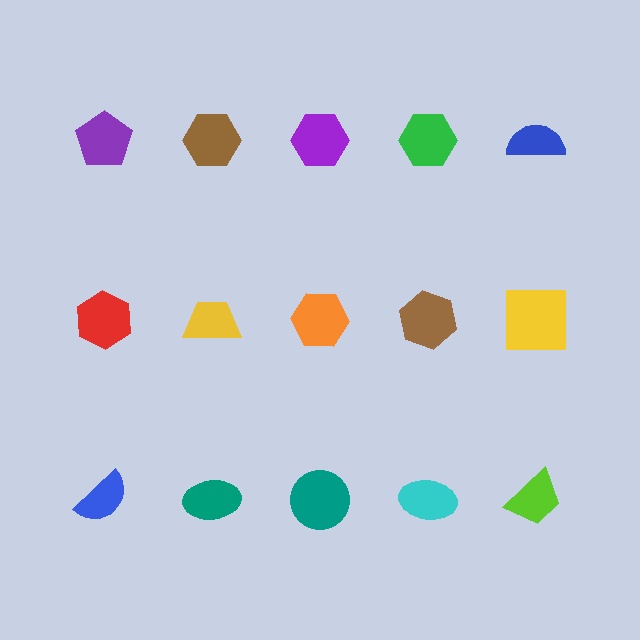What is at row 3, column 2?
A teal ellipse.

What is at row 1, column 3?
A purple hexagon.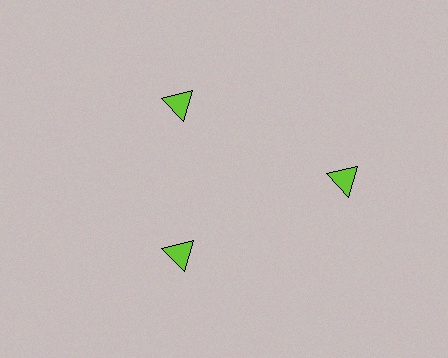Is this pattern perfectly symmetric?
No. The 3 lime triangles are arranged in a ring, but one element near the 3 o'clock position is pushed outward from the center, breaking the 3-fold rotational symmetry.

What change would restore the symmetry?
The symmetry would be restored by moving it inward, back onto the ring so that all 3 triangles sit at equal angles and equal distance from the center.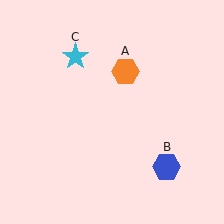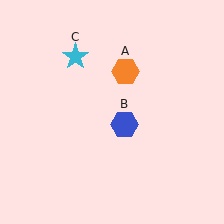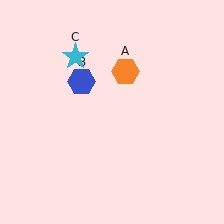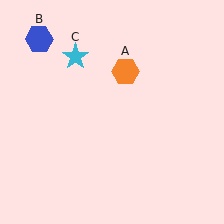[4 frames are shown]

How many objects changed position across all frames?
1 object changed position: blue hexagon (object B).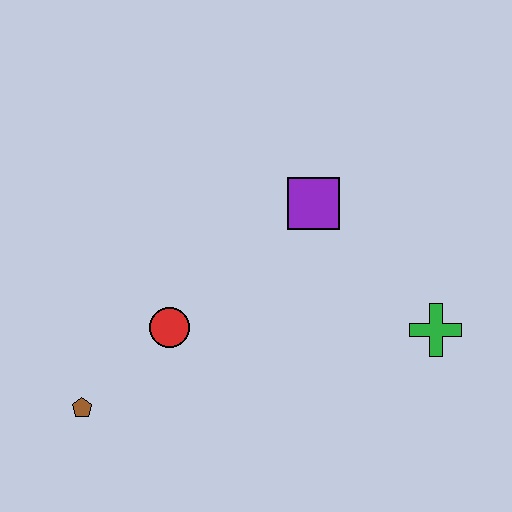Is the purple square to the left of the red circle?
No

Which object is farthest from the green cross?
The brown pentagon is farthest from the green cross.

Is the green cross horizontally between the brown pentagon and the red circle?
No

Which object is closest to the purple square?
The green cross is closest to the purple square.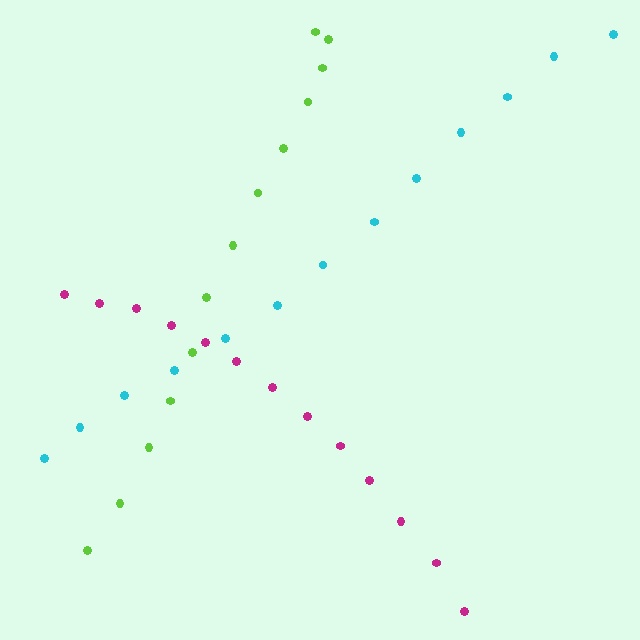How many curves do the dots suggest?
There are 3 distinct paths.